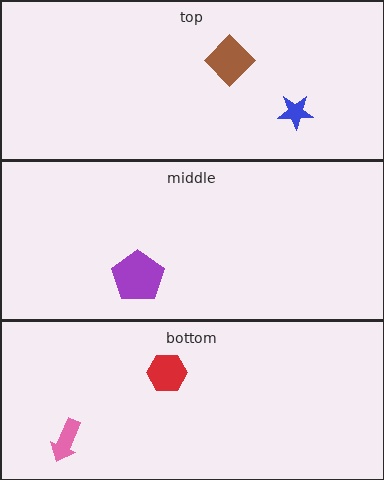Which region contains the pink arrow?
The bottom region.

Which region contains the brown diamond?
The top region.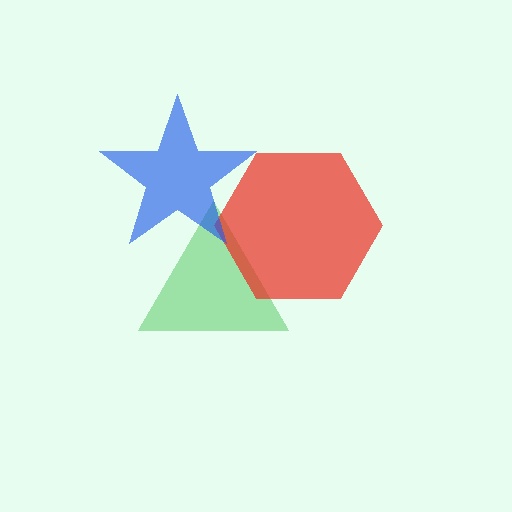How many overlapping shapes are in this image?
There are 3 overlapping shapes in the image.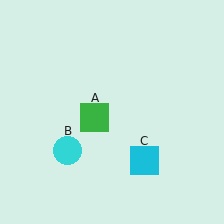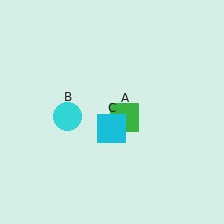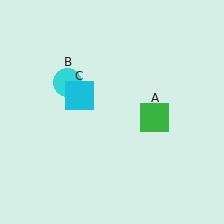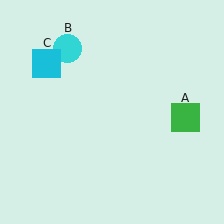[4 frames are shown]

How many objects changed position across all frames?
3 objects changed position: green square (object A), cyan circle (object B), cyan square (object C).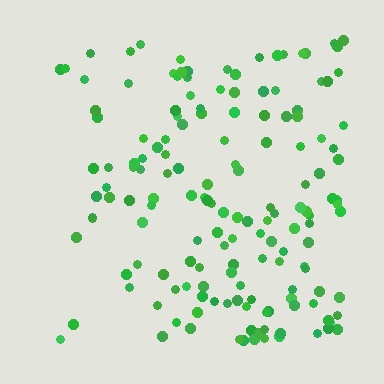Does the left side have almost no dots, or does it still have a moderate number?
Still a moderate number, just noticeably fewer than the right.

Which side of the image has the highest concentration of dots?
The right.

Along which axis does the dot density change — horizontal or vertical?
Horizontal.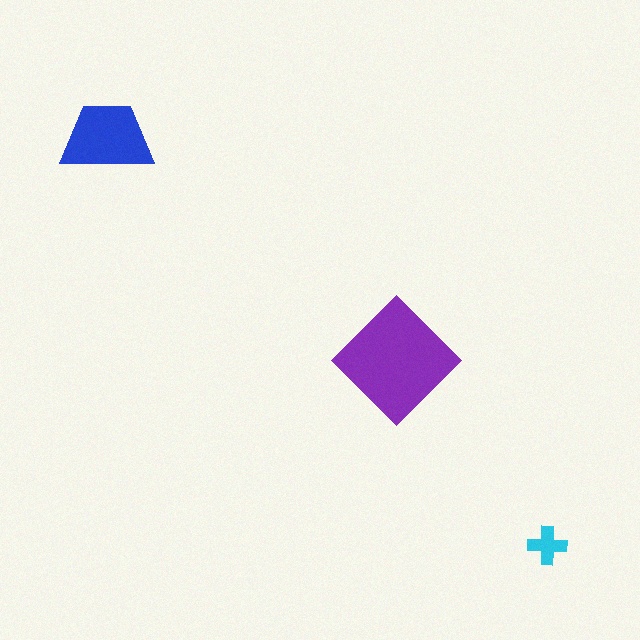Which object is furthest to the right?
The cyan cross is rightmost.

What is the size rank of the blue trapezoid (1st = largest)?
2nd.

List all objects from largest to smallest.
The purple diamond, the blue trapezoid, the cyan cross.